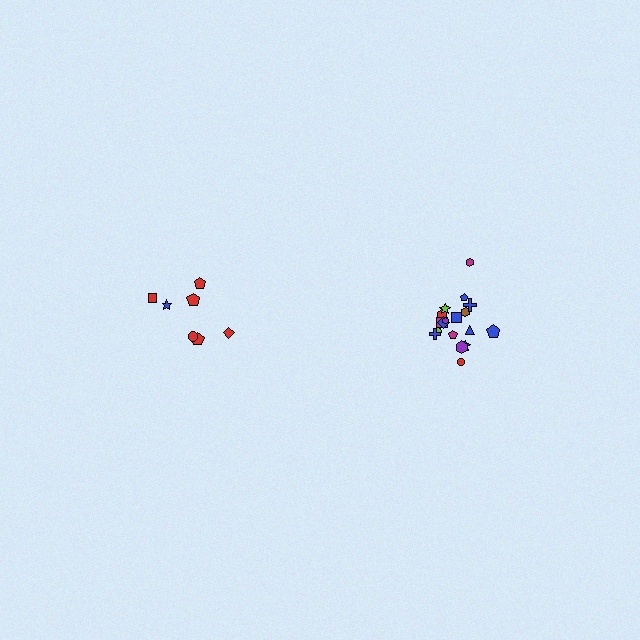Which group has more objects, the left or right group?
The right group.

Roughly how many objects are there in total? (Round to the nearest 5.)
Roughly 25 objects in total.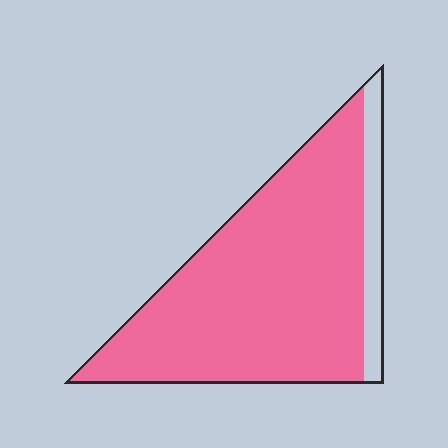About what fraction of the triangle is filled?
About seven eighths (7/8).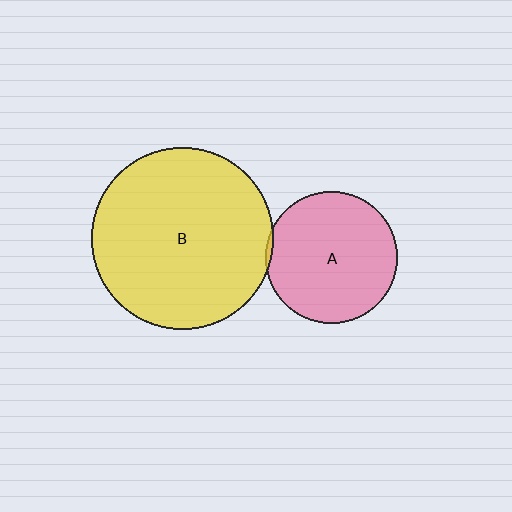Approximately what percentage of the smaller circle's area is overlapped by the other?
Approximately 5%.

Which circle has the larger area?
Circle B (yellow).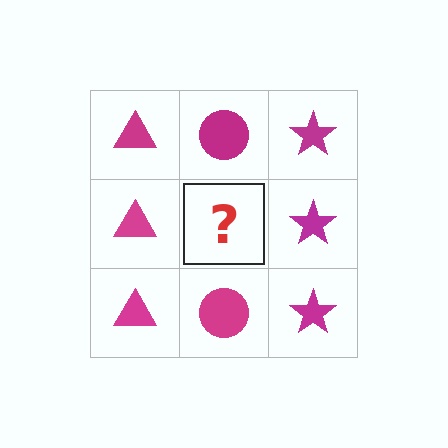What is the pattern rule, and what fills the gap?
The rule is that each column has a consistent shape. The gap should be filled with a magenta circle.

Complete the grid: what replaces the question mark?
The question mark should be replaced with a magenta circle.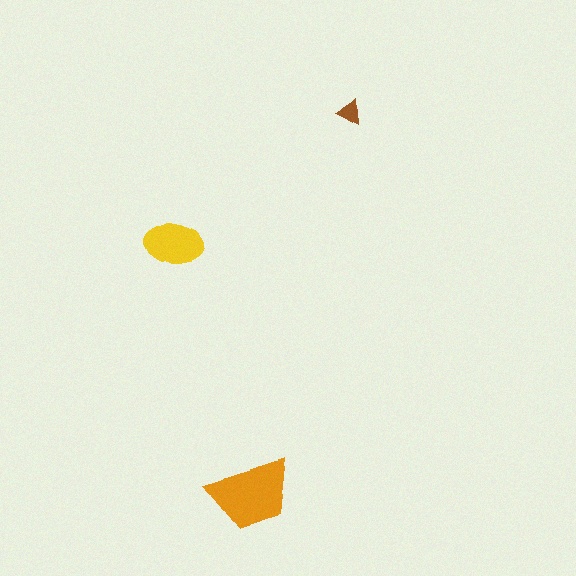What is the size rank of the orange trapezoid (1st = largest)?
1st.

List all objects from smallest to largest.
The brown triangle, the yellow ellipse, the orange trapezoid.